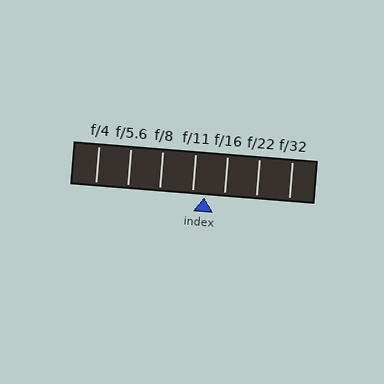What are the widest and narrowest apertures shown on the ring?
The widest aperture shown is f/4 and the narrowest is f/32.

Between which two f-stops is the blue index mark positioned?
The index mark is between f/11 and f/16.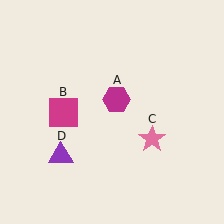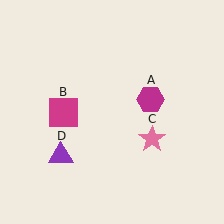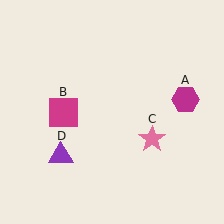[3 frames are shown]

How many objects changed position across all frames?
1 object changed position: magenta hexagon (object A).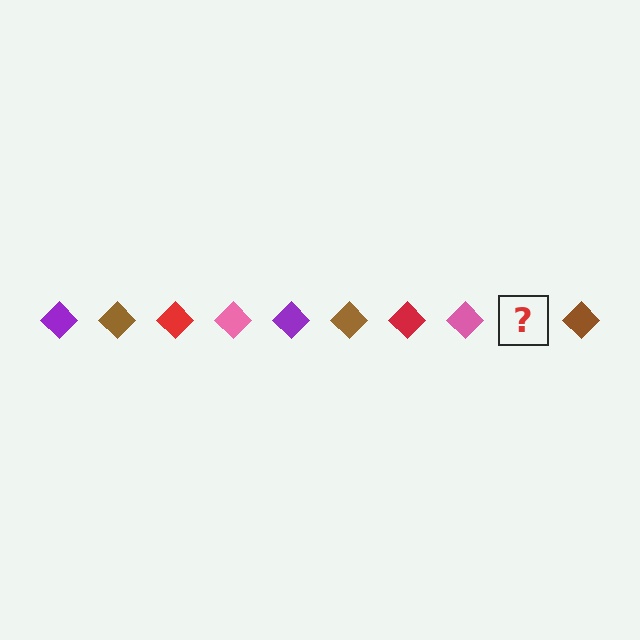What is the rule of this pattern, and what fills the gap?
The rule is that the pattern cycles through purple, brown, red, pink diamonds. The gap should be filled with a purple diamond.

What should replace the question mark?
The question mark should be replaced with a purple diamond.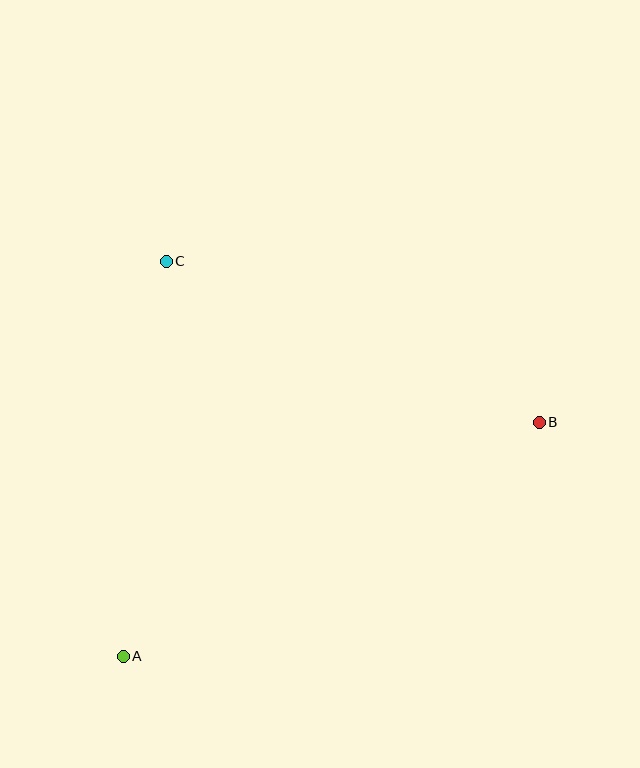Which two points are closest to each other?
Points A and C are closest to each other.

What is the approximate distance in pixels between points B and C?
The distance between B and C is approximately 406 pixels.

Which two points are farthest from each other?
Points A and B are farthest from each other.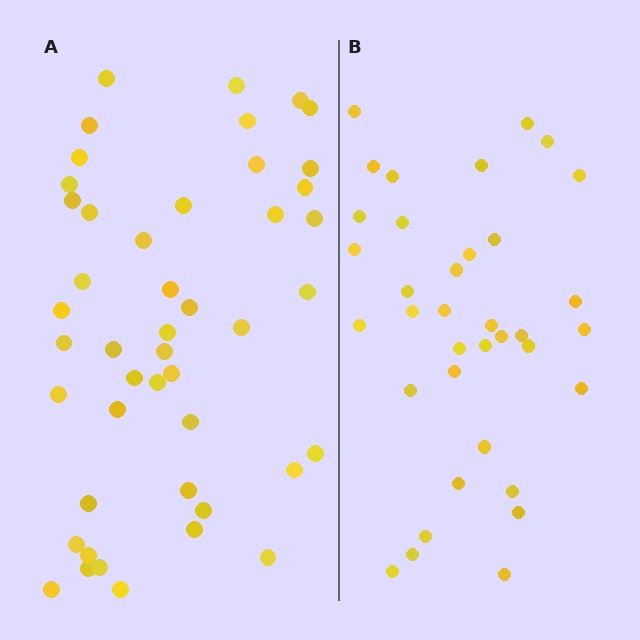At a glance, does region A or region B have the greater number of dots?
Region A (the left region) has more dots.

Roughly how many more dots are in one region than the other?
Region A has roughly 10 or so more dots than region B.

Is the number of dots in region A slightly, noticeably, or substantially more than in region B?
Region A has noticeably more, but not dramatically so. The ratio is roughly 1.3 to 1.